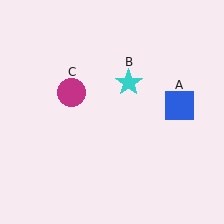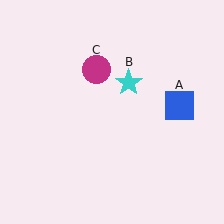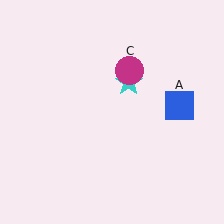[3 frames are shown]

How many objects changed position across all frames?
1 object changed position: magenta circle (object C).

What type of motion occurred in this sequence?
The magenta circle (object C) rotated clockwise around the center of the scene.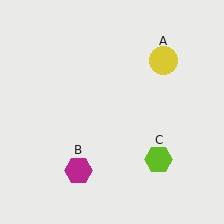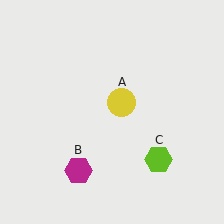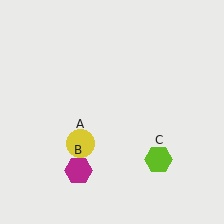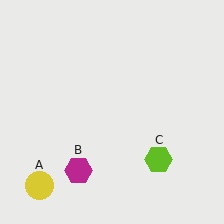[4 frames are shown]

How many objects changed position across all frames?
1 object changed position: yellow circle (object A).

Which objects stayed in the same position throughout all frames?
Magenta hexagon (object B) and lime hexagon (object C) remained stationary.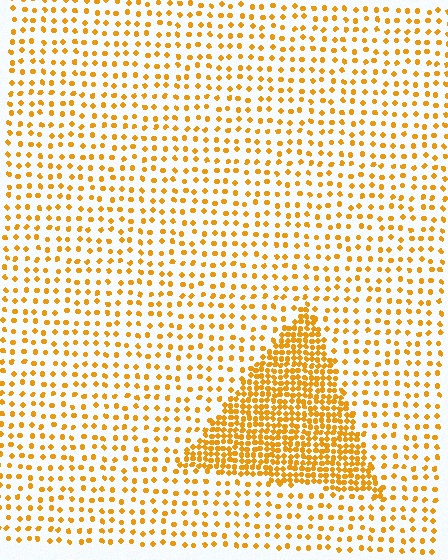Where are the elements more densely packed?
The elements are more densely packed inside the triangle boundary.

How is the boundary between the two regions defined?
The boundary is defined by a change in element density (approximately 2.9x ratio). All elements are the same color, size, and shape.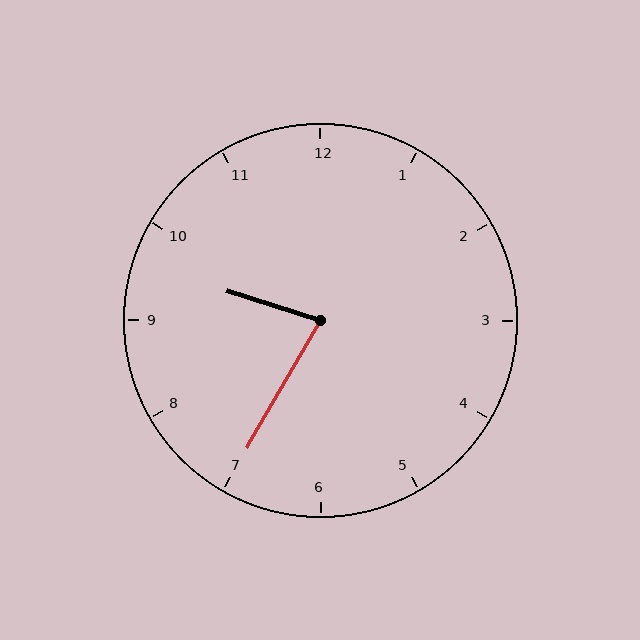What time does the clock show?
9:35.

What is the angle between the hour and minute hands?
Approximately 78 degrees.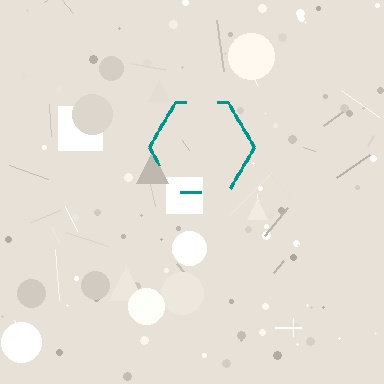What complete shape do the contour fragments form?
The contour fragments form a hexagon.